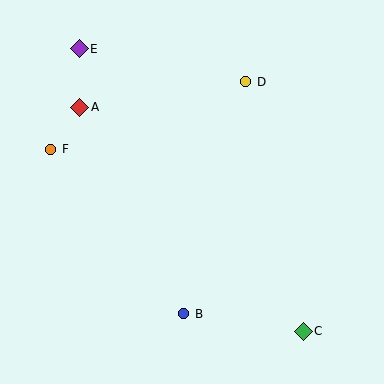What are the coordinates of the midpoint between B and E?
The midpoint between B and E is at (132, 181).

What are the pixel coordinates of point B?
Point B is at (184, 314).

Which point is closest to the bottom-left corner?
Point B is closest to the bottom-left corner.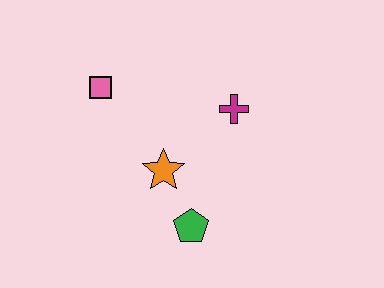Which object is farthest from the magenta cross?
The pink square is farthest from the magenta cross.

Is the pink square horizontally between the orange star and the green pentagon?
No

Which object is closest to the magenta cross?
The orange star is closest to the magenta cross.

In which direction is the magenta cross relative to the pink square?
The magenta cross is to the right of the pink square.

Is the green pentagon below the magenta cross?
Yes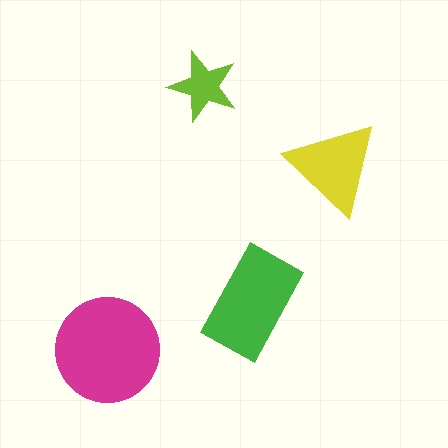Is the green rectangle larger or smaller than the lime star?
Larger.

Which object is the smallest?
The lime star.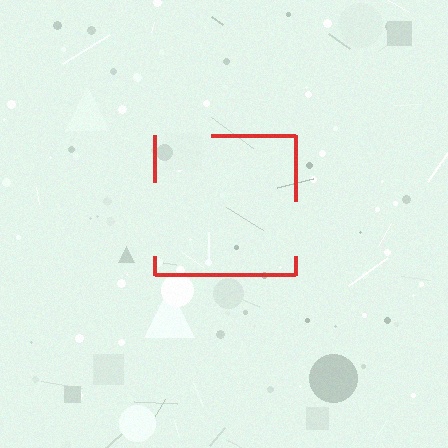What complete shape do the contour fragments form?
The contour fragments form a square.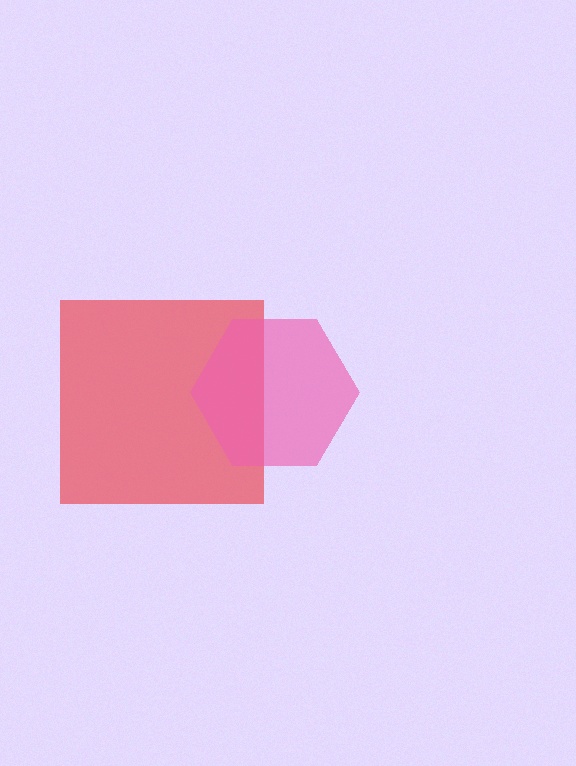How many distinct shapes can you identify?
There are 2 distinct shapes: a red square, a pink hexagon.